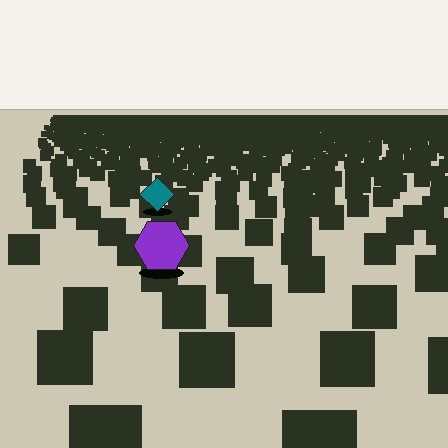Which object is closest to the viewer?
The purple hexagon is closest. The texture marks near it are larger and more spread out.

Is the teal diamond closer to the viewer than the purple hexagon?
No. The purple hexagon is closer — you can tell from the texture gradient: the ground texture is coarser near it.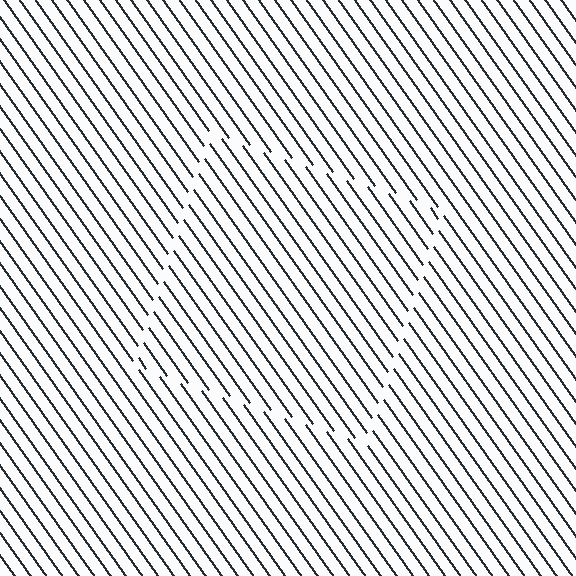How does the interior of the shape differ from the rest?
The interior of the shape contains the same grating, shifted by half a period — the contour is defined by the phase discontinuity where line-ends from the inner and outer gratings abut.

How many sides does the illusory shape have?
4 sides — the line-ends trace a square.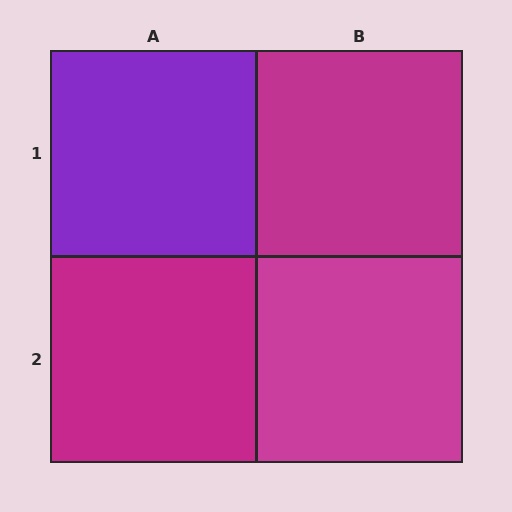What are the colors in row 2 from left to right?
Magenta, magenta.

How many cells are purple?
1 cell is purple.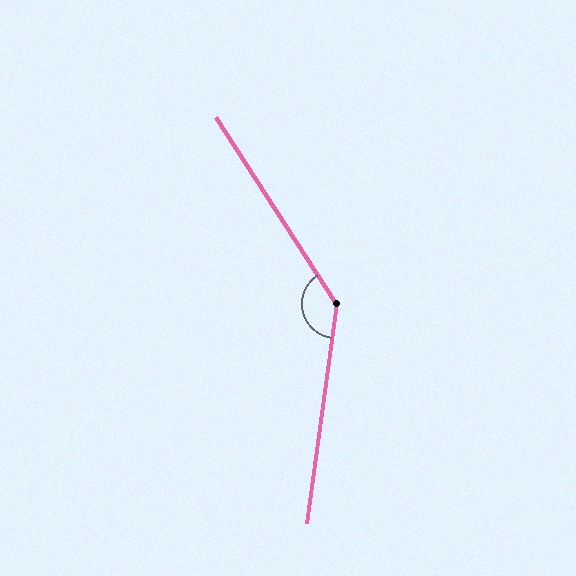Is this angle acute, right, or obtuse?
It is obtuse.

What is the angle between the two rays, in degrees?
Approximately 140 degrees.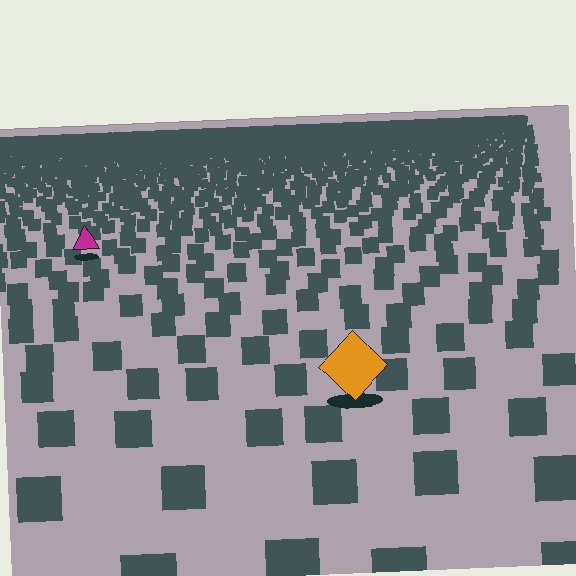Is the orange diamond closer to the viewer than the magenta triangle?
Yes. The orange diamond is closer — you can tell from the texture gradient: the ground texture is coarser near it.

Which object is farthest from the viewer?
The magenta triangle is farthest from the viewer. It appears smaller and the ground texture around it is denser.